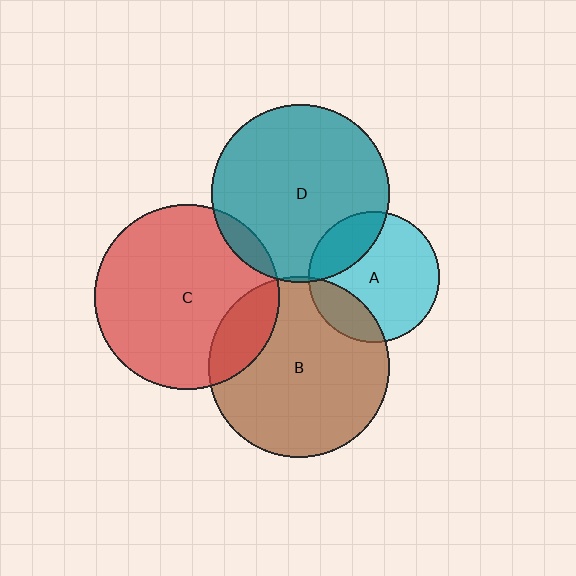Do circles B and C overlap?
Yes.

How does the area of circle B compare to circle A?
Approximately 1.9 times.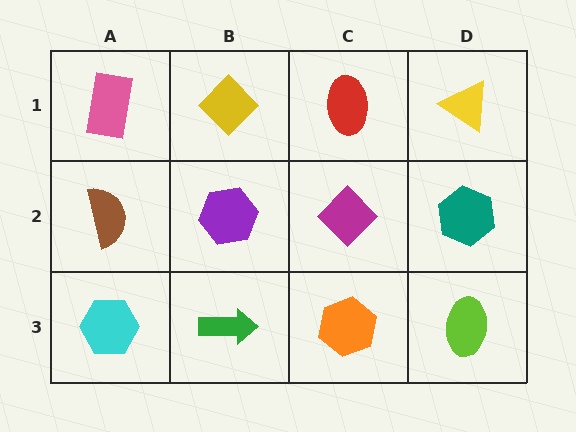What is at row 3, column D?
A lime ellipse.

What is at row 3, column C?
An orange hexagon.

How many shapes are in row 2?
4 shapes.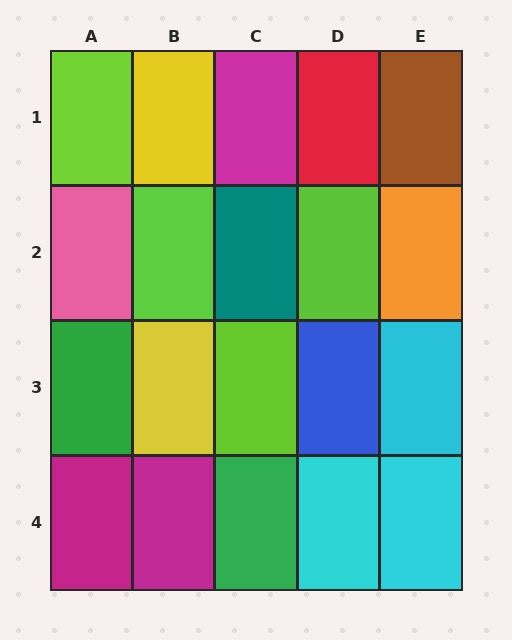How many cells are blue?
1 cell is blue.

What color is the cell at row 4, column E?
Cyan.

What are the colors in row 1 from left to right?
Lime, yellow, magenta, red, brown.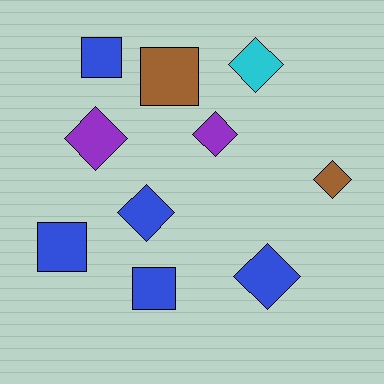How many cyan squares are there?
There are no cyan squares.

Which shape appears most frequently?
Diamond, with 6 objects.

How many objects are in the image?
There are 10 objects.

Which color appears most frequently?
Blue, with 5 objects.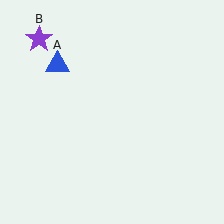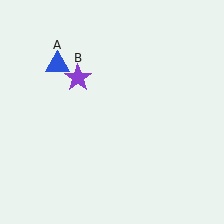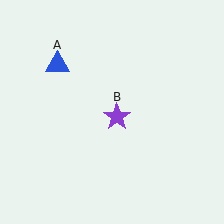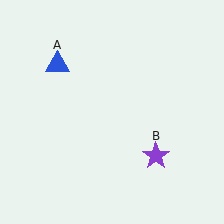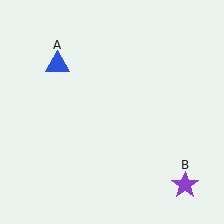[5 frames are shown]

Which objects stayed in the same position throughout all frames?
Blue triangle (object A) remained stationary.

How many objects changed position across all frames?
1 object changed position: purple star (object B).